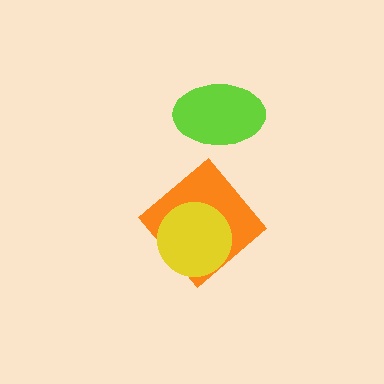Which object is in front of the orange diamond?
The yellow circle is in front of the orange diamond.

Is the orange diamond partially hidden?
Yes, it is partially covered by another shape.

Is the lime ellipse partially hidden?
No, no other shape covers it.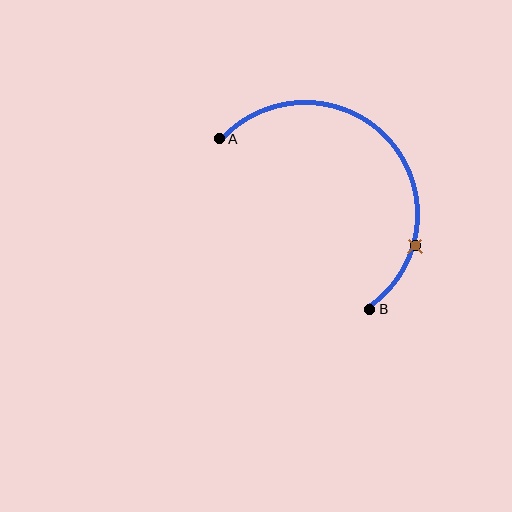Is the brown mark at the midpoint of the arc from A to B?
No. The brown mark lies on the arc but is closer to endpoint B. The arc midpoint would be at the point on the curve equidistant along the arc from both A and B.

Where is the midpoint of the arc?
The arc midpoint is the point on the curve farthest from the straight line joining A and B. It sits above and to the right of that line.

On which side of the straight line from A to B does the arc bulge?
The arc bulges above and to the right of the straight line connecting A and B.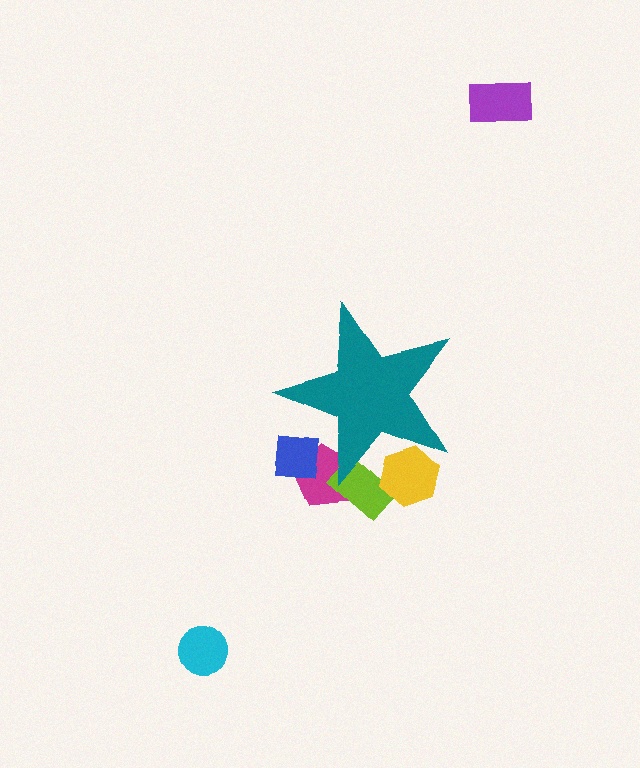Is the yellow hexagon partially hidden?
Yes, the yellow hexagon is partially hidden behind the teal star.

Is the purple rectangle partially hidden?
No, the purple rectangle is fully visible.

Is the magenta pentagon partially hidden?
Yes, the magenta pentagon is partially hidden behind the teal star.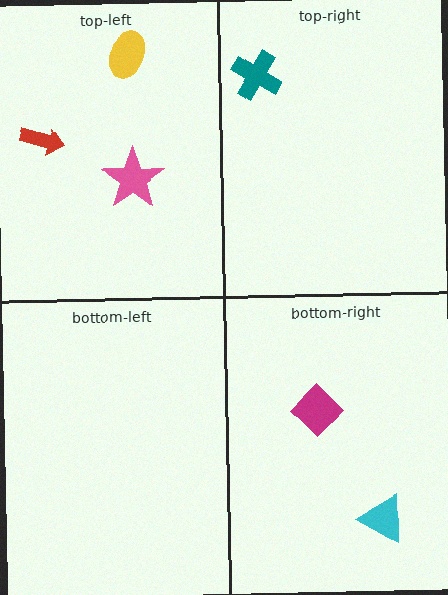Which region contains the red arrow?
The top-left region.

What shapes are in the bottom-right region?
The cyan triangle, the magenta diamond.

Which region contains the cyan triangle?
The bottom-right region.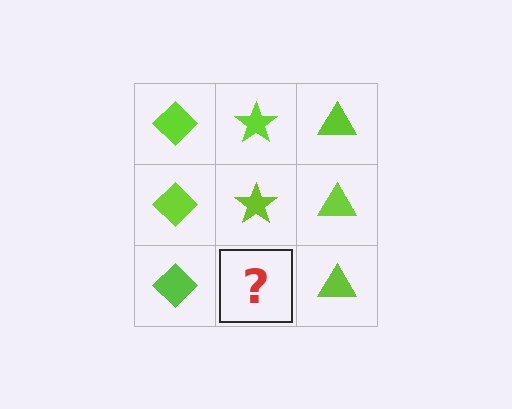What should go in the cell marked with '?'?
The missing cell should contain a lime star.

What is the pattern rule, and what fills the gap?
The rule is that each column has a consistent shape. The gap should be filled with a lime star.